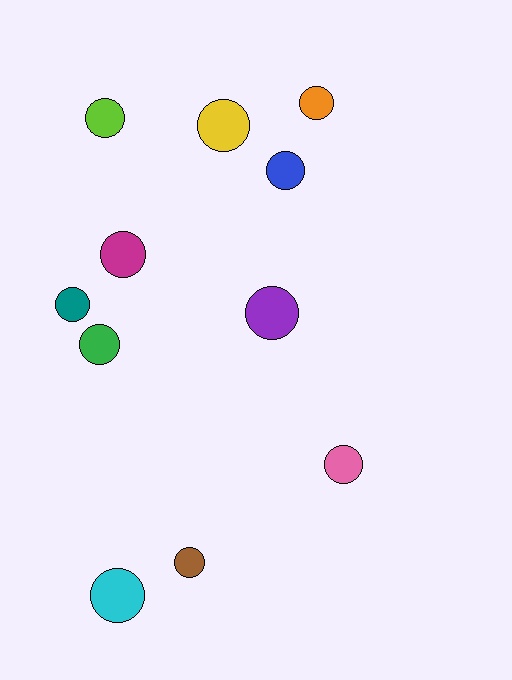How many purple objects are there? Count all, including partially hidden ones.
There is 1 purple object.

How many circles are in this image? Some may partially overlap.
There are 11 circles.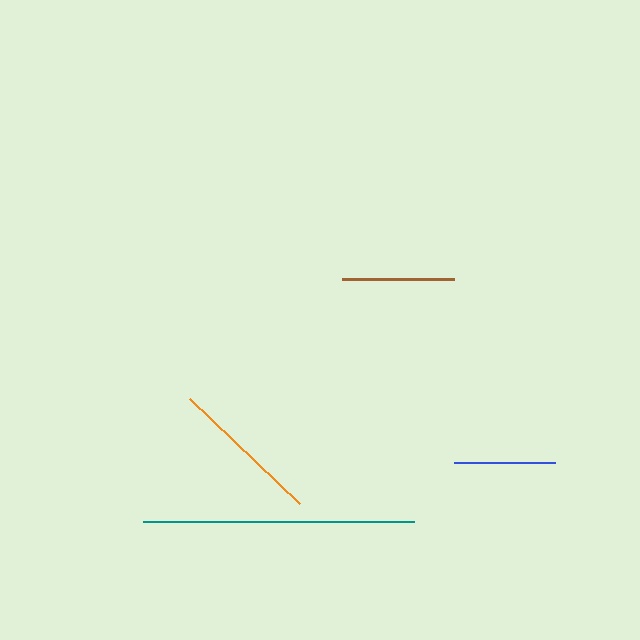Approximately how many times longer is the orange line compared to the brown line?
The orange line is approximately 1.4 times the length of the brown line.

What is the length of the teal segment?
The teal segment is approximately 271 pixels long.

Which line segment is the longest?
The teal line is the longest at approximately 271 pixels.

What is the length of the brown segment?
The brown segment is approximately 112 pixels long.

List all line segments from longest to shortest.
From longest to shortest: teal, orange, brown, blue.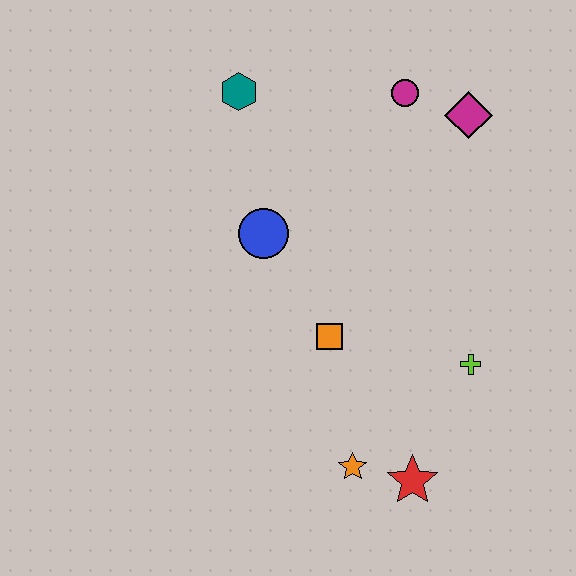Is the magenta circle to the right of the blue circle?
Yes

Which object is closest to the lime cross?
The red star is closest to the lime cross.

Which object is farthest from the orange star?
The teal hexagon is farthest from the orange star.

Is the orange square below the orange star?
No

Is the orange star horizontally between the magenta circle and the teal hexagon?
Yes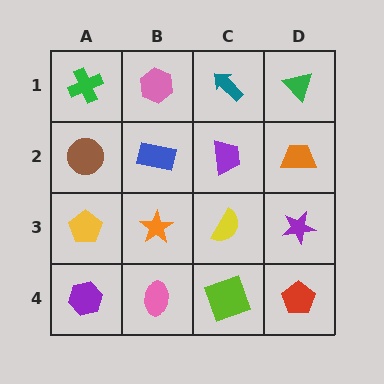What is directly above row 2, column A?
A green cross.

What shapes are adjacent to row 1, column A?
A brown circle (row 2, column A), a pink hexagon (row 1, column B).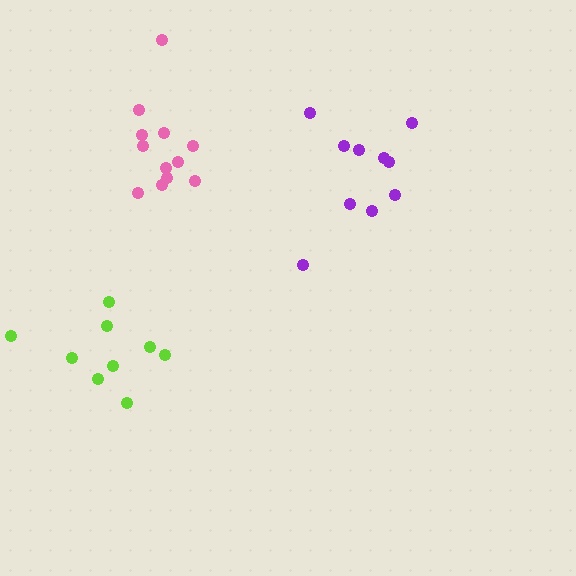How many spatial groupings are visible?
There are 3 spatial groupings.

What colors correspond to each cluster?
The clusters are colored: lime, purple, pink.